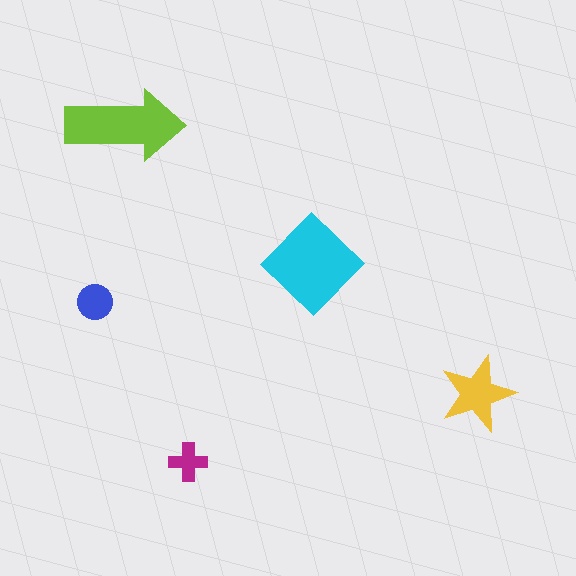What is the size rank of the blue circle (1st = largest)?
4th.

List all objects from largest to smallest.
The cyan diamond, the lime arrow, the yellow star, the blue circle, the magenta cross.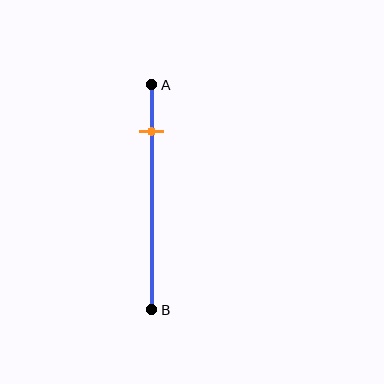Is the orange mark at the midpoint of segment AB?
No, the mark is at about 20% from A, not at the 50% midpoint.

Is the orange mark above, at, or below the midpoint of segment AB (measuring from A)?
The orange mark is above the midpoint of segment AB.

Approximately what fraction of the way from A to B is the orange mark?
The orange mark is approximately 20% of the way from A to B.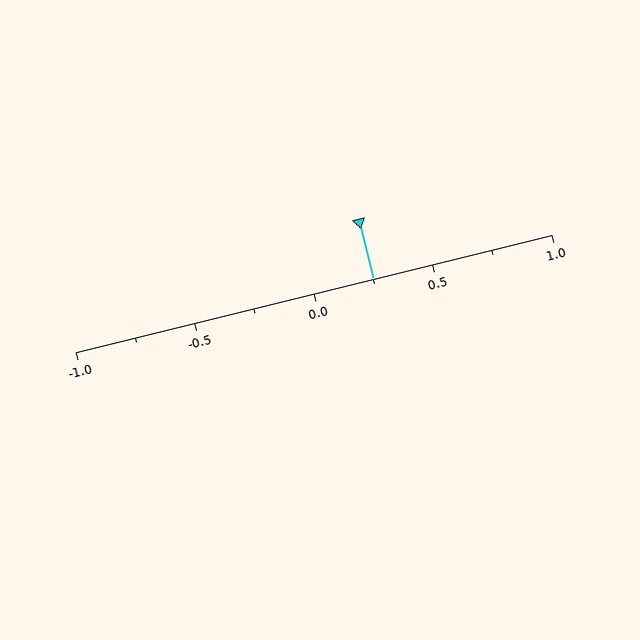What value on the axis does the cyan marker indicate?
The marker indicates approximately 0.25.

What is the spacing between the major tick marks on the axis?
The major ticks are spaced 0.5 apart.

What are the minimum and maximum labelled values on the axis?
The axis runs from -1.0 to 1.0.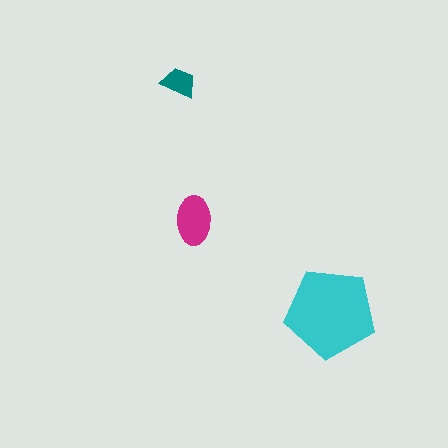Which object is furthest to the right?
The cyan pentagon is rightmost.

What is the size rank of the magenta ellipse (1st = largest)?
2nd.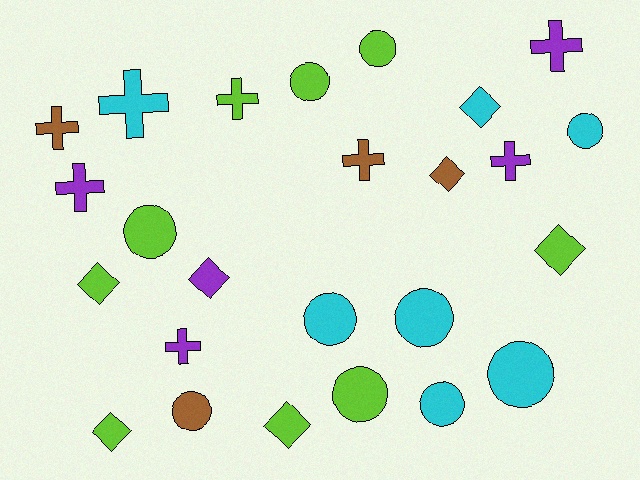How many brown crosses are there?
There are 2 brown crosses.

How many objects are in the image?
There are 25 objects.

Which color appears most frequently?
Lime, with 9 objects.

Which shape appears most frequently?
Circle, with 10 objects.